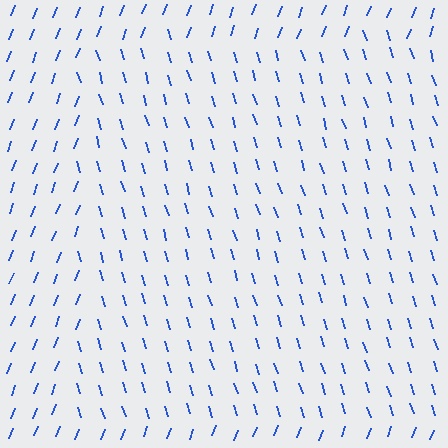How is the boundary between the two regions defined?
The boundary is defined purely by a change in line orientation (approximately 38 degrees difference). All lines are the same color and thickness.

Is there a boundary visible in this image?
Yes, there is a texture boundary formed by a change in line orientation.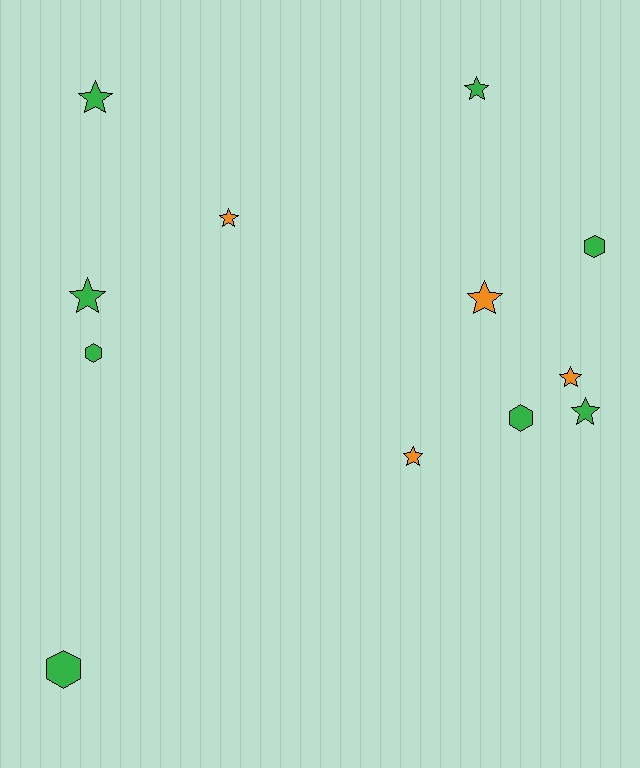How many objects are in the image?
There are 12 objects.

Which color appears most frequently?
Green, with 8 objects.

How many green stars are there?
There are 4 green stars.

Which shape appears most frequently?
Star, with 8 objects.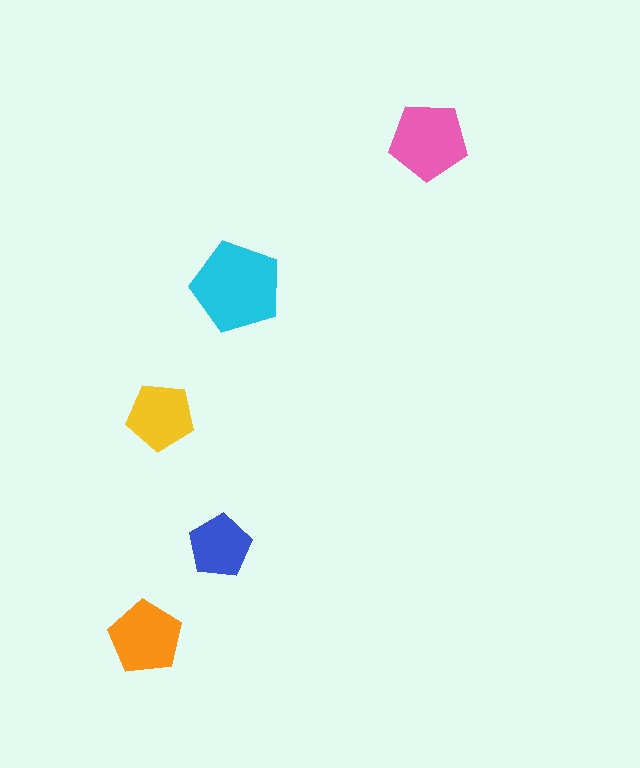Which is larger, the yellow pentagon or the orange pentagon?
The orange one.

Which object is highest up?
The pink pentagon is topmost.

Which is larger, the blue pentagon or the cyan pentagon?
The cyan one.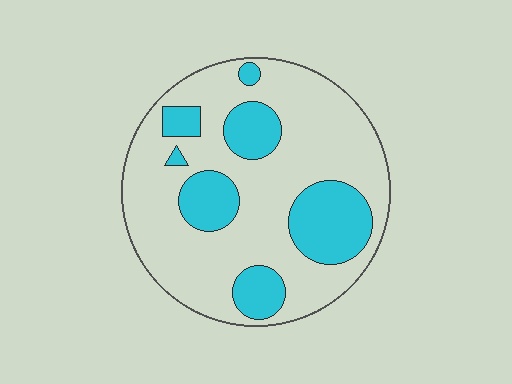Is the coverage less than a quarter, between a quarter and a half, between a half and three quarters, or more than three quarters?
Between a quarter and a half.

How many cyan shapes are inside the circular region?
7.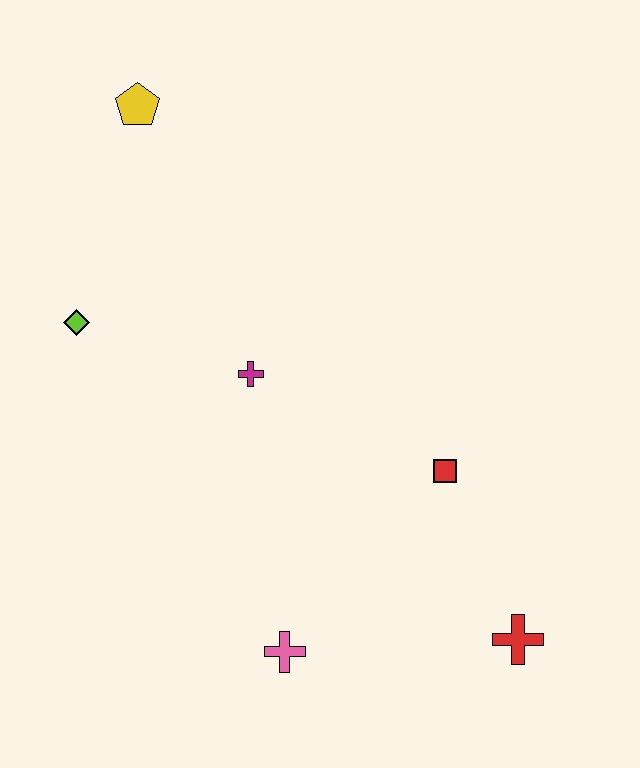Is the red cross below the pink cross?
No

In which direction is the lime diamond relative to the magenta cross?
The lime diamond is to the left of the magenta cross.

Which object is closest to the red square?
The red cross is closest to the red square.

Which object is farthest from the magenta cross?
The red cross is farthest from the magenta cross.